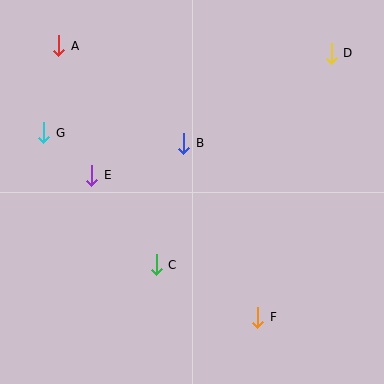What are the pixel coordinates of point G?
Point G is at (44, 133).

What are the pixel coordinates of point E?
Point E is at (92, 175).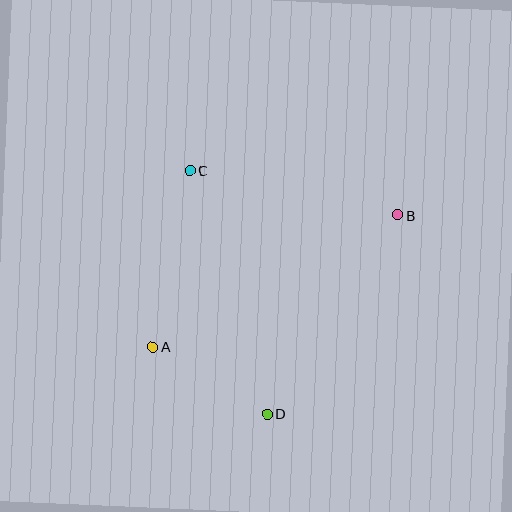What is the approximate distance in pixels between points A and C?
The distance between A and C is approximately 181 pixels.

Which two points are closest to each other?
Points A and D are closest to each other.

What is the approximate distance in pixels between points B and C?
The distance between B and C is approximately 212 pixels.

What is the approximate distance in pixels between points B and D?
The distance between B and D is approximately 238 pixels.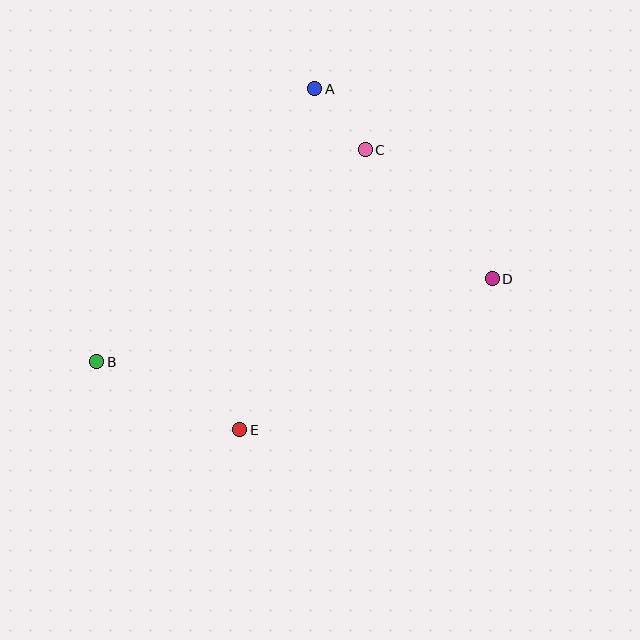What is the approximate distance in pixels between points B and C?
The distance between B and C is approximately 342 pixels.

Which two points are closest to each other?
Points A and C are closest to each other.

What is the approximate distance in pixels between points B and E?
The distance between B and E is approximately 158 pixels.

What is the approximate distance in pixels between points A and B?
The distance between A and B is approximately 349 pixels.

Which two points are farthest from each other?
Points B and D are farthest from each other.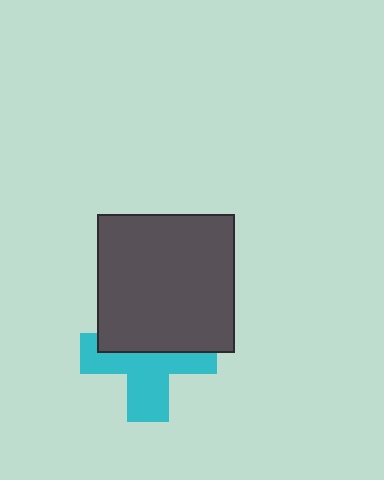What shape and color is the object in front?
The object in front is a dark gray square.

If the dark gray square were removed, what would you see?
You would see the complete cyan cross.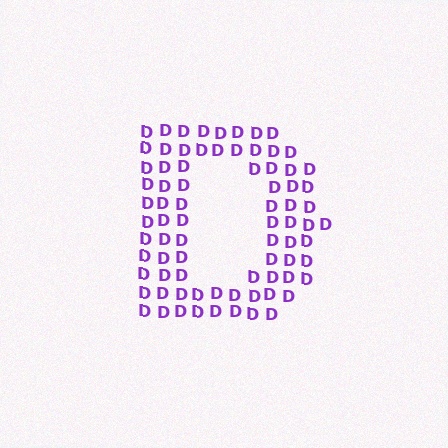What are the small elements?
The small elements are letter D's.